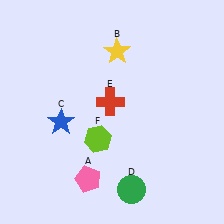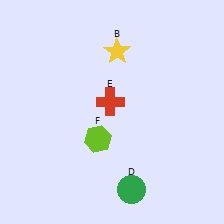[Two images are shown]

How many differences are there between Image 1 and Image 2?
There are 2 differences between the two images.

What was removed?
The blue star (C), the pink pentagon (A) were removed in Image 2.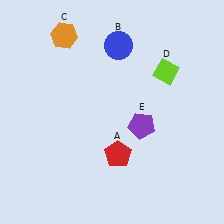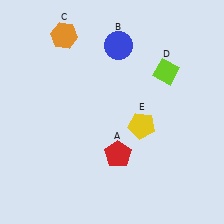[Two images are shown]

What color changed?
The pentagon (E) changed from purple in Image 1 to yellow in Image 2.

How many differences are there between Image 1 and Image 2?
There is 1 difference between the two images.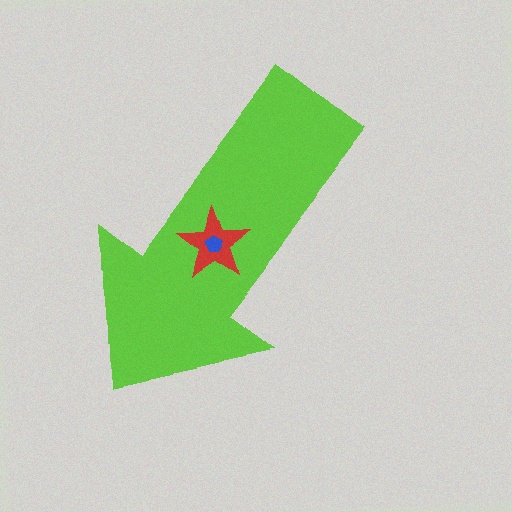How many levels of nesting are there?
3.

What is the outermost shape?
The lime arrow.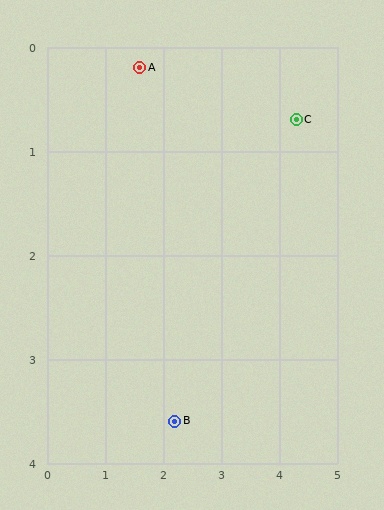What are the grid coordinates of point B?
Point B is at approximately (2.2, 3.6).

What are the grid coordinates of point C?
Point C is at approximately (4.3, 0.7).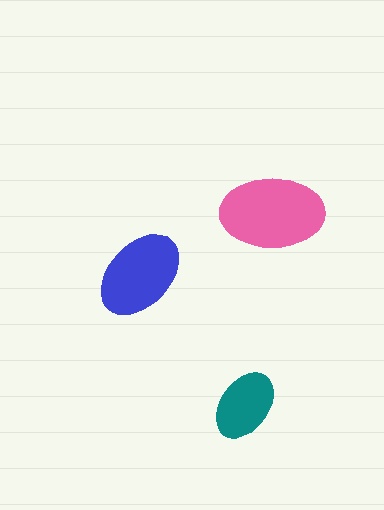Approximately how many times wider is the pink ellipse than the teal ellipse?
About 1.5 times wider.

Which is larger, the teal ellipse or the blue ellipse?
The blue one.